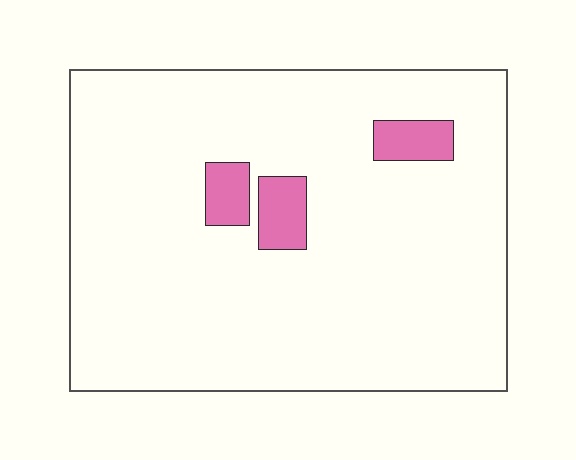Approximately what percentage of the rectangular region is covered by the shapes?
Approximately 5%.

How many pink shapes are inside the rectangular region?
3.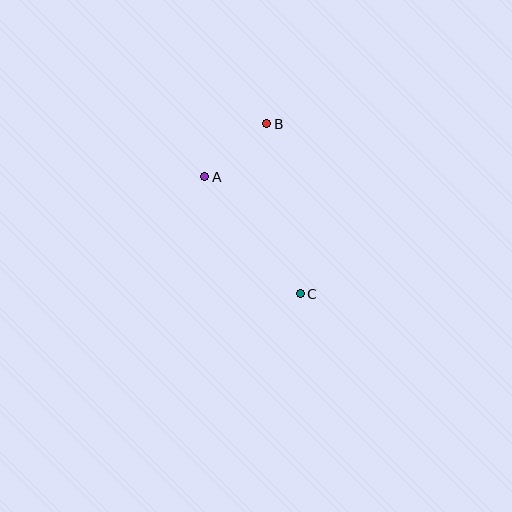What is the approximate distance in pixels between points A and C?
The distance between A and C is approximately 151 pixels.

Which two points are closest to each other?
Points A and B are closest to each other.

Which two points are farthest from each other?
Points B and C are farthest from each other.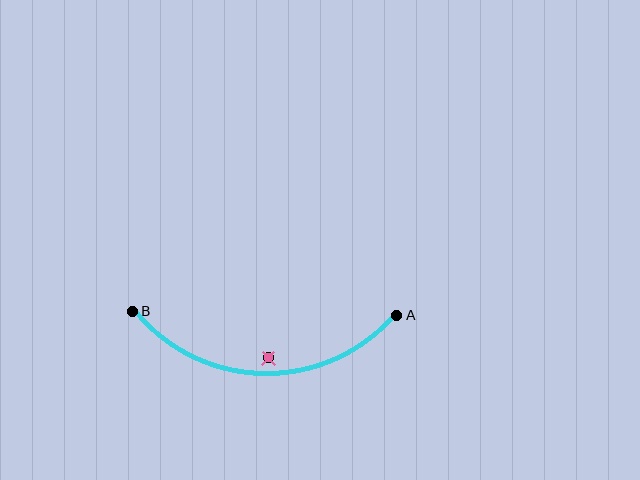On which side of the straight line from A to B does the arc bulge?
The arc bulges below the straight line connecting A and B.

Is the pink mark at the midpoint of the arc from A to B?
No — the pink mark does not lie on the arc at all. It sits slightly inside the curve.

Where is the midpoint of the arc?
The arc midpoint is the point on the curve farthest from the straight line joining A and B. It sits below that line.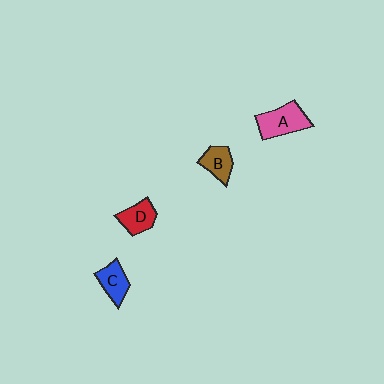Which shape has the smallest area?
Shape B (brown).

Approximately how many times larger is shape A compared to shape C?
Approximately 1.4 times.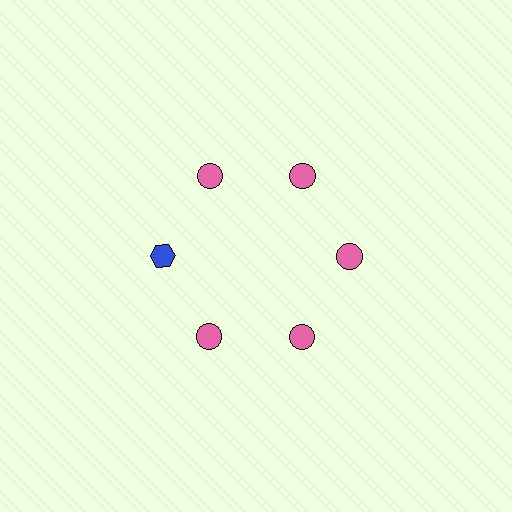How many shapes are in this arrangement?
There are 6 shapes arranged in a ring pattern.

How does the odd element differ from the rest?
It differs in both color (blue instead of pink) and shape (hexagon instead of circle).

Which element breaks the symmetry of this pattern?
The blue hexagon at roughly the 9 o'clock position breaks the symmetry. All other shapes are pink circles.